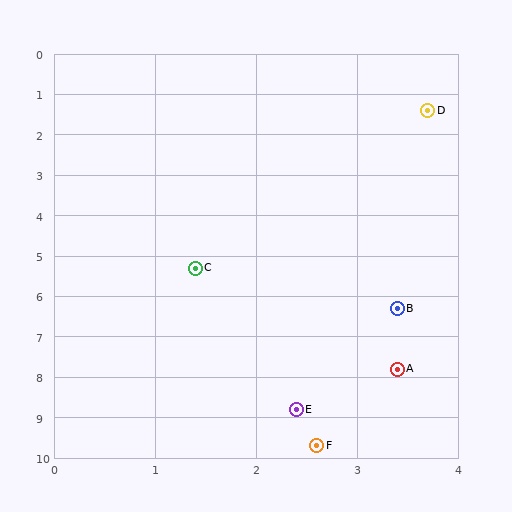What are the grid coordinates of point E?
Point E is at approximately (2.4, 8.8).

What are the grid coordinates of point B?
Point B is at approximately (3.4, 6.3).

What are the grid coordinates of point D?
Point D is at approximately (3.7, 1.4).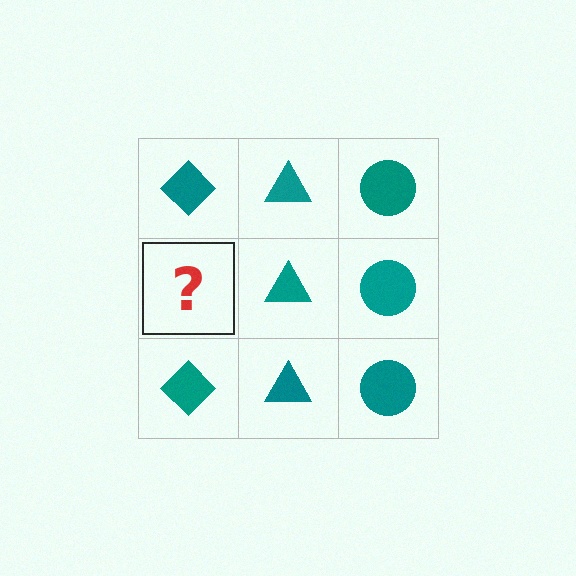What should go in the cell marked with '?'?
The missing cell should contain a teal diamond.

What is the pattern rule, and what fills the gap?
The rule is that each column has a consistent shape. The gap should be filled with a teal diamond.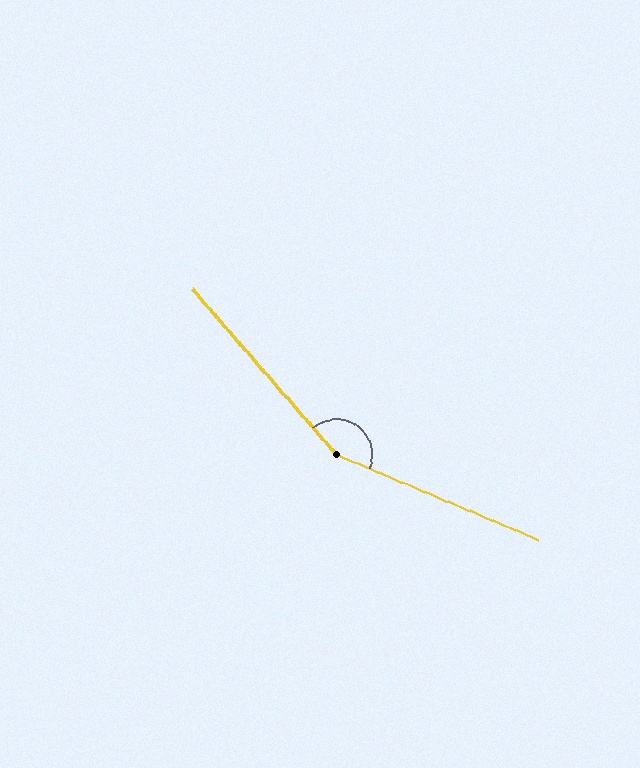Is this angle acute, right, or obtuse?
It is obtuse.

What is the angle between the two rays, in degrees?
Approximately 154 degrees.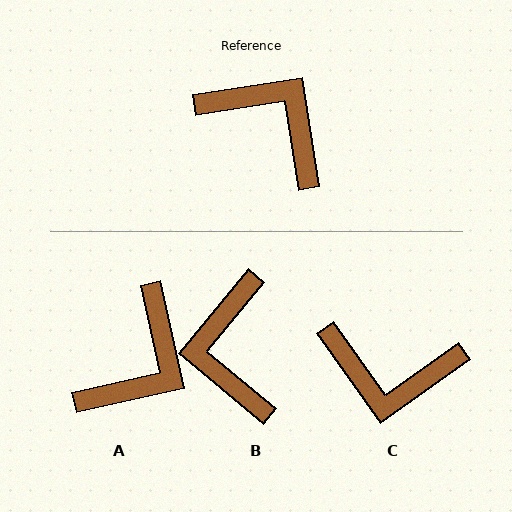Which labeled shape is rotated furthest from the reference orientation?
C, about 154 degrees away.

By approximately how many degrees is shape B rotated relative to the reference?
Approximately 131 degrees counter-clockwise.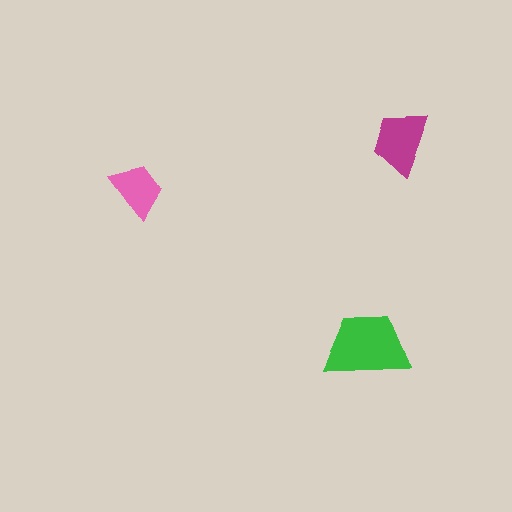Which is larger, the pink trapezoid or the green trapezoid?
The green one.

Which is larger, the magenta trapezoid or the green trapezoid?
The green one.